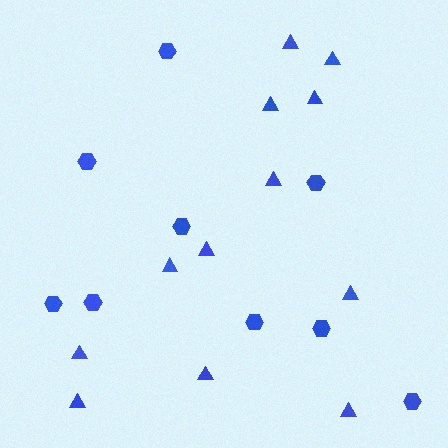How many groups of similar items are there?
There are 2 groups: one group of triangles (12) and one group of hexagons (9).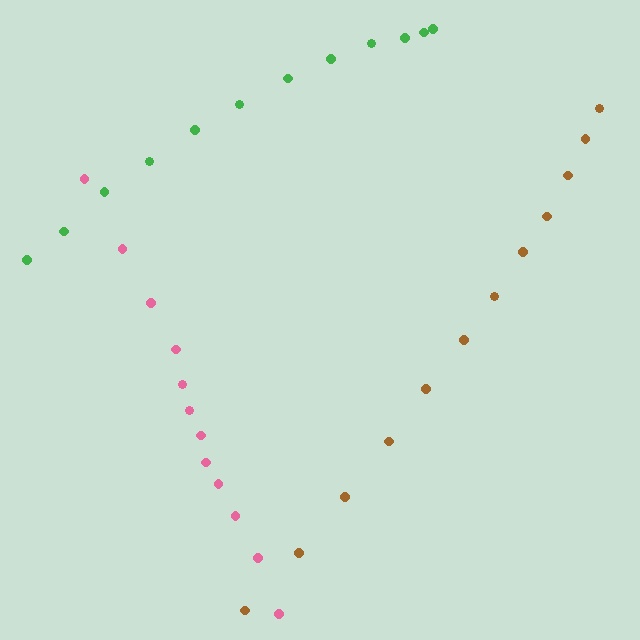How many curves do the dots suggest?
There are 3 distinct paths.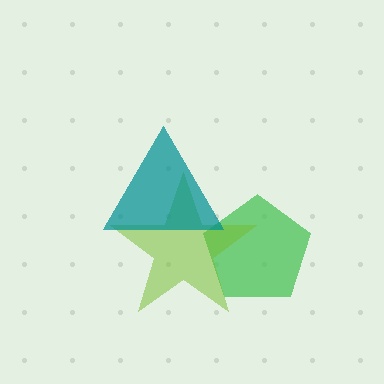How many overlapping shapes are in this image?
There are 3 overlapping shapes in the image.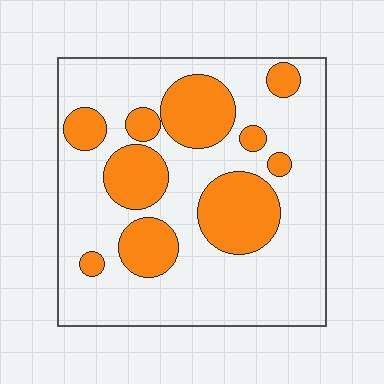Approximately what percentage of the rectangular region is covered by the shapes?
Approximately 30%.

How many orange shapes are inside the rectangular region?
10.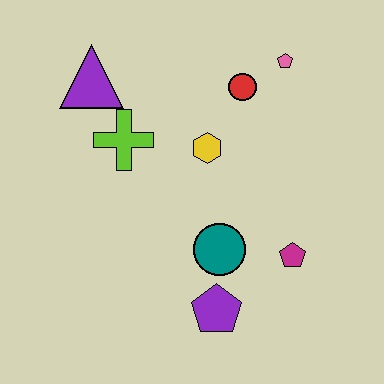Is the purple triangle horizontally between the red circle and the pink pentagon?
No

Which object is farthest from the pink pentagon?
The purple pentagon is farthest from the pink pentagon.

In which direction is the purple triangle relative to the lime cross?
The purple triangle is above the lime cross.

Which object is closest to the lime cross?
The purple triangle is closest to the lime cross.